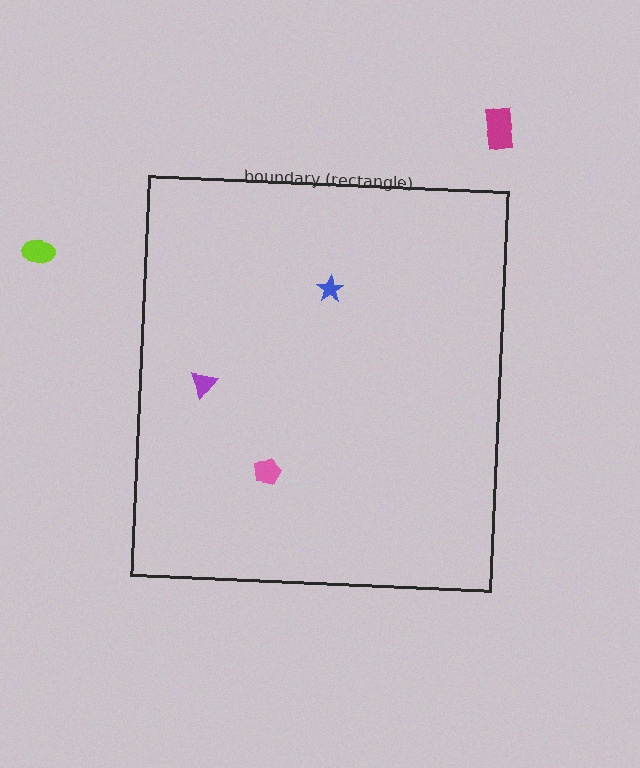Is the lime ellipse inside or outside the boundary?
Outside.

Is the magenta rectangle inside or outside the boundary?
Outside.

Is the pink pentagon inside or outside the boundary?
Inside.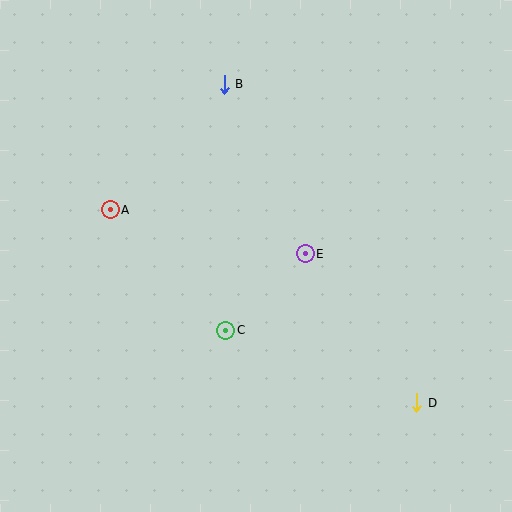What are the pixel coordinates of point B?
Point B is at (224, 84).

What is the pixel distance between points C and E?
The distance between C and E is 110 pixels.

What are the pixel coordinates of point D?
Point D is at (417, 403).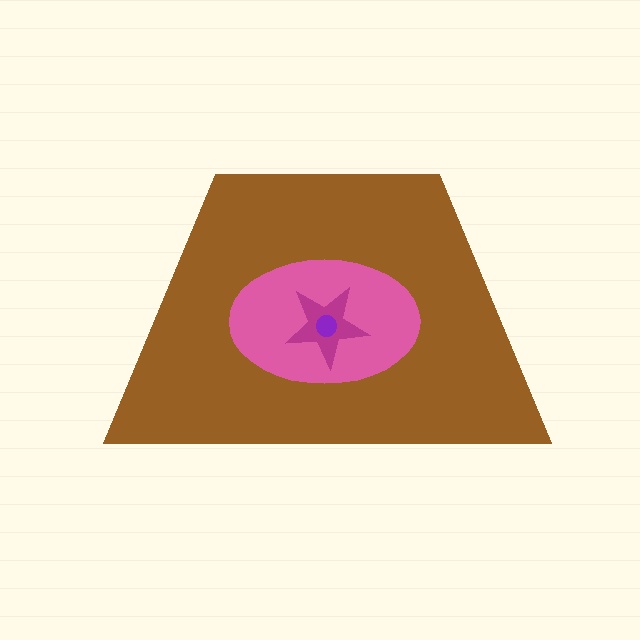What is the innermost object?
The purple circle.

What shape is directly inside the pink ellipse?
The magenta star.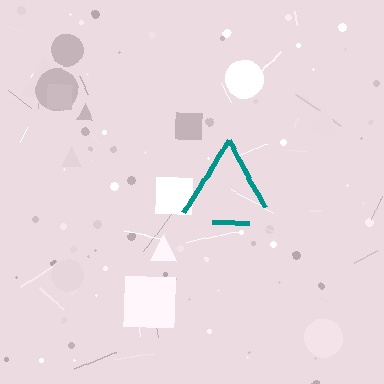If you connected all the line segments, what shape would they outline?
They would outline a triangle.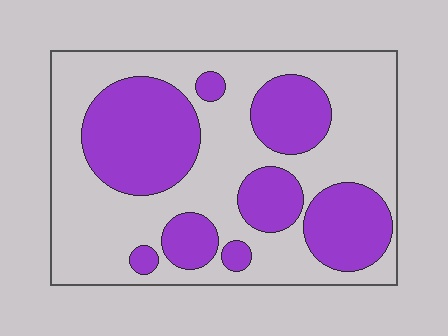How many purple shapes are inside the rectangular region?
8.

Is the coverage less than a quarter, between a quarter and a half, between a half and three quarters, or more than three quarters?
Between a quarter and a half.